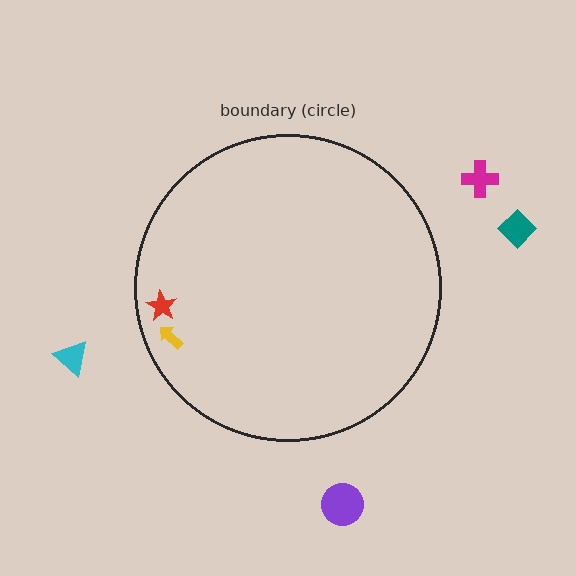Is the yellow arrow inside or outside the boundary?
Inside.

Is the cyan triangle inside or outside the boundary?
Outside.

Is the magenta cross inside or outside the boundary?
Outside.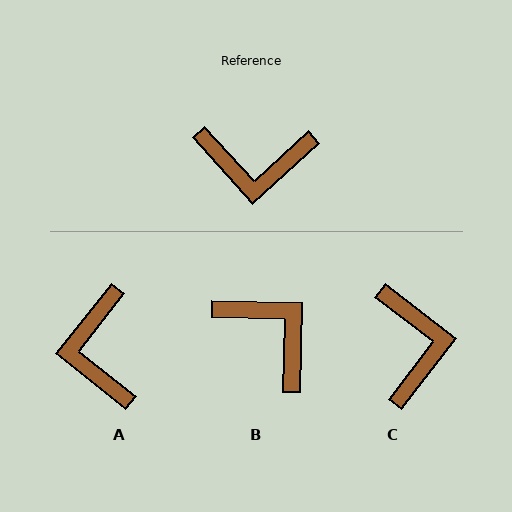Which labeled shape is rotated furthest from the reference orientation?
B, about 136 degrees away.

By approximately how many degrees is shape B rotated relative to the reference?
Approximately 136 degrees counter-clockwise.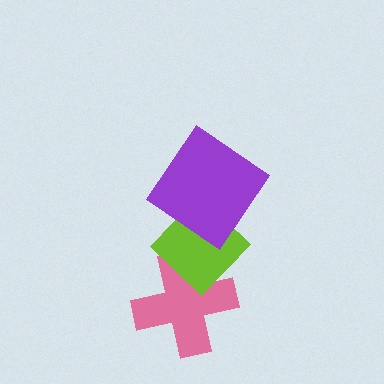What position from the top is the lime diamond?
The lime diamond is 2nd from the top.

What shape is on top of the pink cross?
The lime diamond is on top of the pink cross.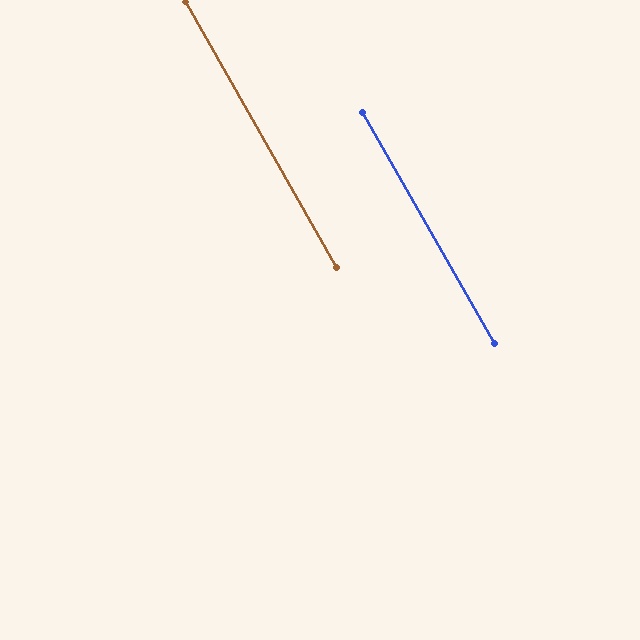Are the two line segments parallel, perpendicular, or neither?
Parallel — their directions differ by only 0.1°.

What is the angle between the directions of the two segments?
Approximately 0 degrees.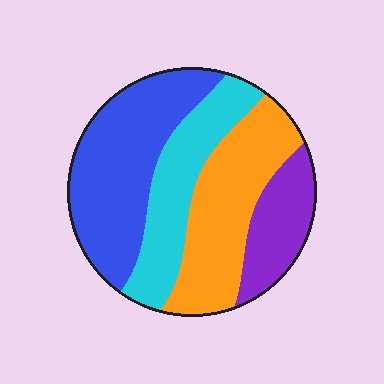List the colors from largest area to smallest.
From largest to smallest: blue, orange, cyan, purple.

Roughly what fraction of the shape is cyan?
Cyan takes up about one fifth (1/5) of the shape.